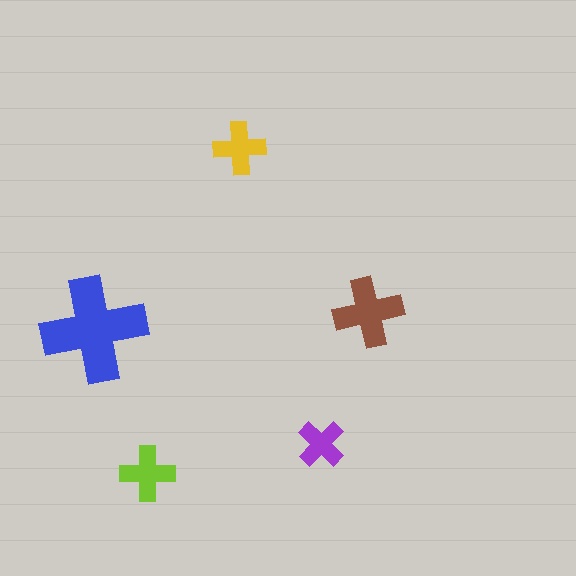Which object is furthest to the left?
The blue cross is leftmost.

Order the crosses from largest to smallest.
the blue one, the brown one, the lime one, the yellow one, the purple one.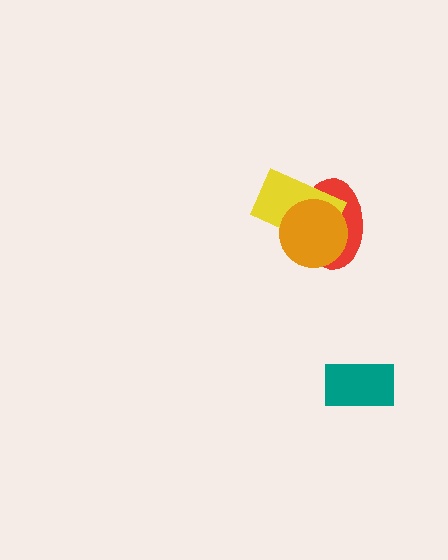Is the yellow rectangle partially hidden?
Yes, it is partially covered by another shape.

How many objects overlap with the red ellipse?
2 objects overlap with the red ellipse.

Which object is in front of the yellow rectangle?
The orange circle is in front of the yellow rectangle.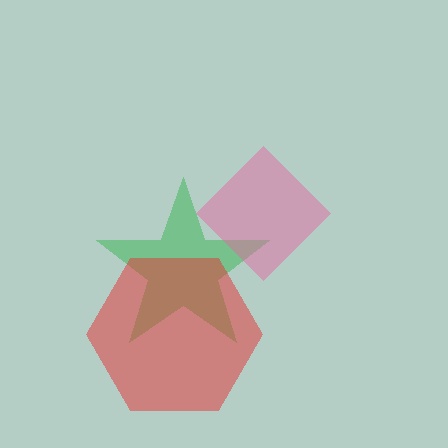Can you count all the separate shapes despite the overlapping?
Yes, there are 3 separate shapes.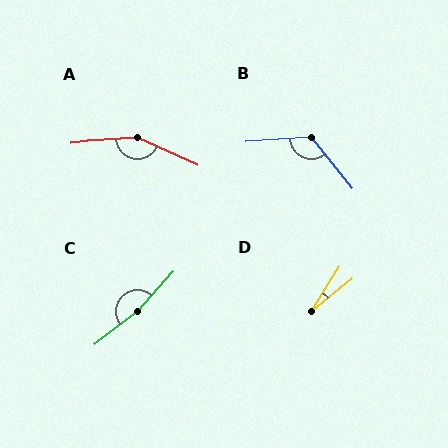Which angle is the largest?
C, at approximately 170 degrees.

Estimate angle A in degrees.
Approximately 151 degrees.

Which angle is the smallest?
D, at approximately 19 degrees.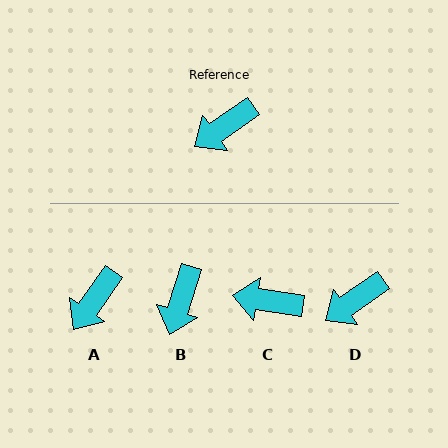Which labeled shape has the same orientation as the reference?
D.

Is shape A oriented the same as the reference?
No, it is off by about 20 degrees.